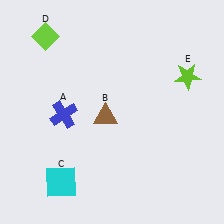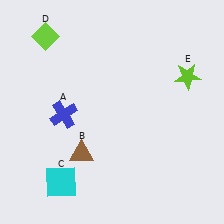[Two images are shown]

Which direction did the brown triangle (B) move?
The brown triangle (B) moved down.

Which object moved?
The brown triangle (B) moved down.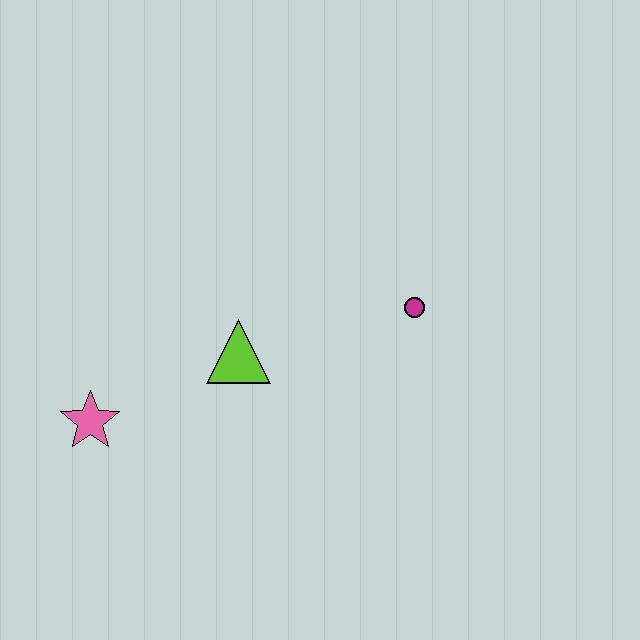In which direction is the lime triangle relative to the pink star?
The lime triangle is to the right of the pink star.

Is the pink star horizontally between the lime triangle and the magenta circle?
No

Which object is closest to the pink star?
The lime triangle is closest to the pink star.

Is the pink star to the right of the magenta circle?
No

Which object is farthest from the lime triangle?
The magenta circle is farthest from the lime triangle.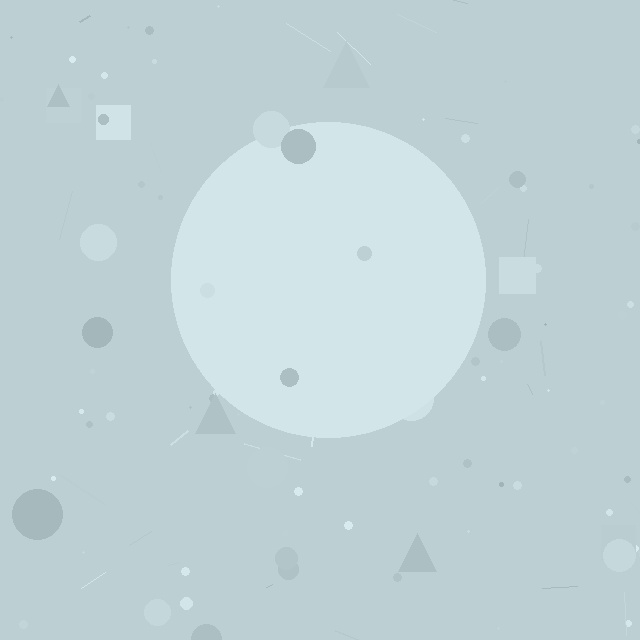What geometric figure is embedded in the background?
A circle is embedded in the background.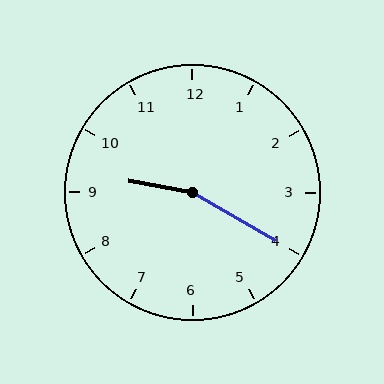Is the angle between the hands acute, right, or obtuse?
It is obtuse.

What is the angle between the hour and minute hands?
Approximately 160 degrees.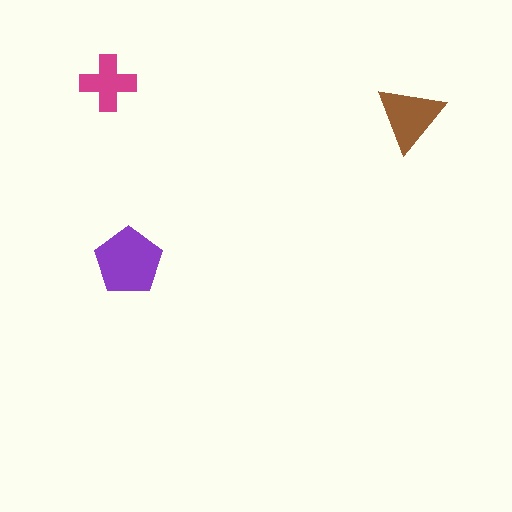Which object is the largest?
The purple pentagon.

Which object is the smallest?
The magenta cross.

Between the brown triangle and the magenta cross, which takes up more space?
The brown triangle.